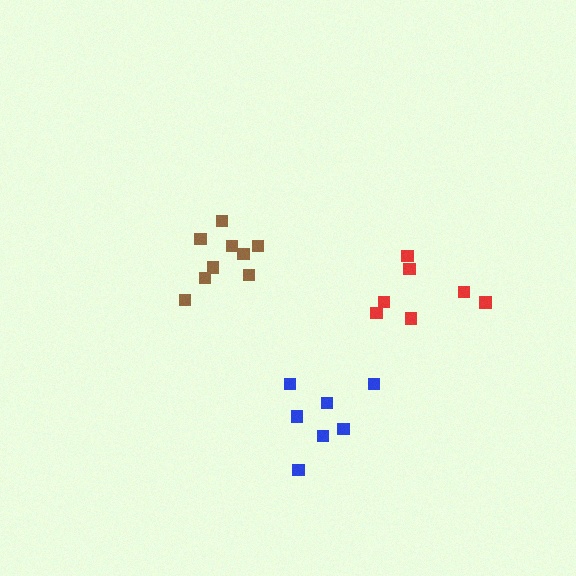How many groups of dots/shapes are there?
There are 3 groups.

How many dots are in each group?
Group 1: 9 dots, Group 2: 7 dots, Group 3: 7 dots (23 total).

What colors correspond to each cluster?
The clusters are colored: brown, red, blue.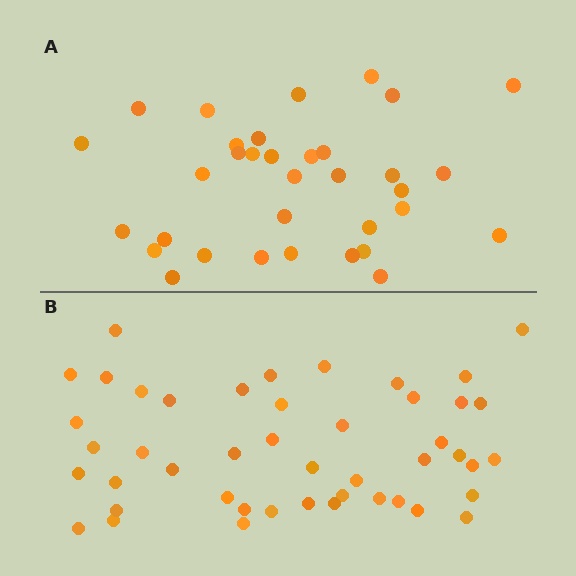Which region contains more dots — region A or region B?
Region B (the bottom region) has more dots.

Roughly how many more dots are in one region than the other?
Region B has roughly 12 or so more dots than region A.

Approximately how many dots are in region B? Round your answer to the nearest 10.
About 50 dots. (The exact count is 46, which rounds to 50.)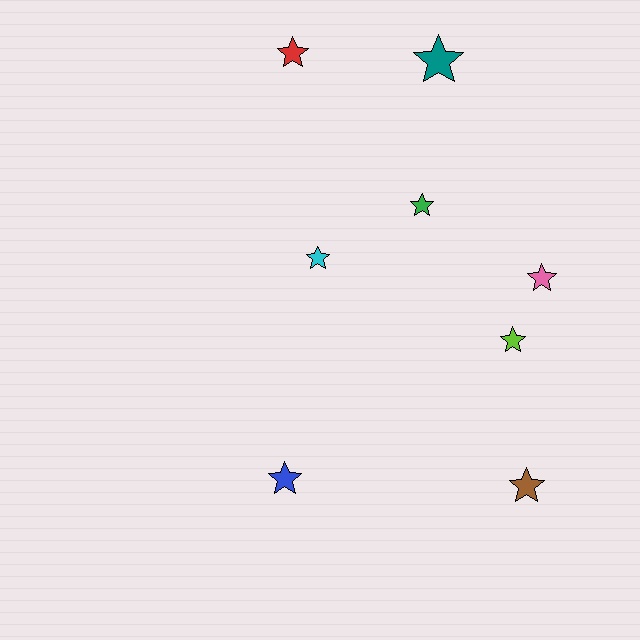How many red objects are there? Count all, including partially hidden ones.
There is 1 red object.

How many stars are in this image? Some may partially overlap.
There are 8 stars.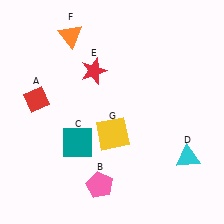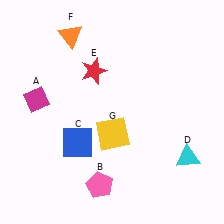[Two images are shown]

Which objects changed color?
A changed from red to magenta. C changed from teal to blue.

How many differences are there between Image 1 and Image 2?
There are 2 differences between the two images.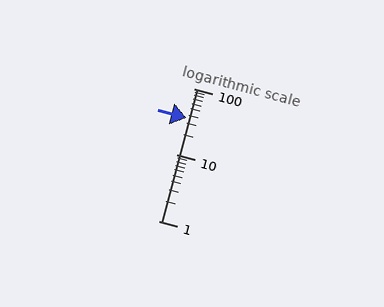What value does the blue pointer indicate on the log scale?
The pointer indicates approximately 36.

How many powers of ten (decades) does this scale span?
The scale spans 2 decades, from 1 to 100.